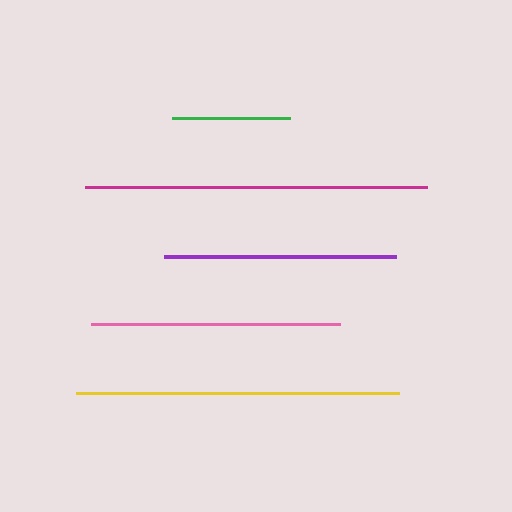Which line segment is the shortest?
The green line is the shortest at approximately 118 pixels.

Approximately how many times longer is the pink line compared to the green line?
The pink line is approximately 2.1 times the length of the green line.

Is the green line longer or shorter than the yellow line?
The yellow line is longer than the green line.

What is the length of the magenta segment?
The magenta segment is approximately 342 pixels long.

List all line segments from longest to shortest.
From longest to shortest: magenta, yellow, pink, purple, green.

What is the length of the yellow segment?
The yellow segment is approximately 323 pixels long.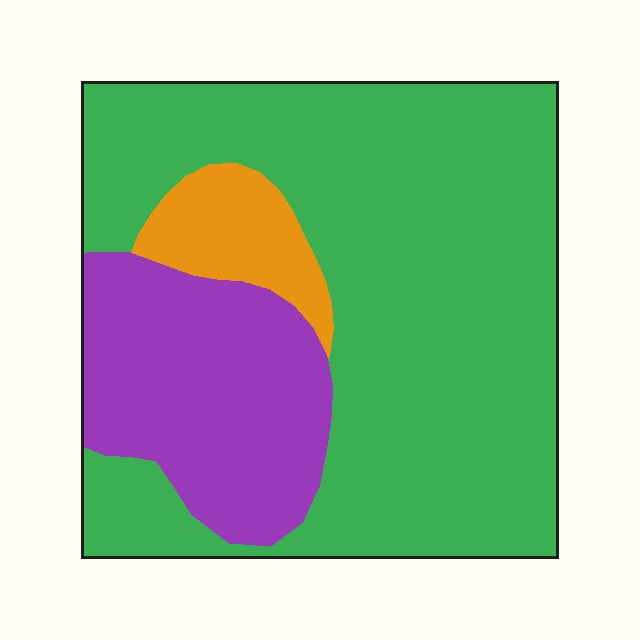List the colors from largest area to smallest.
From largest to smallest: green, purple, orange.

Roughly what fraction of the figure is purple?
Purple covers about 25% of the figure.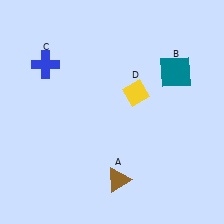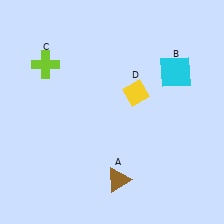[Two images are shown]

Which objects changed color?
B changed from teal to cyan. C changed from blue to lime.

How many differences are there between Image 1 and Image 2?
There are 2 differences between the two images.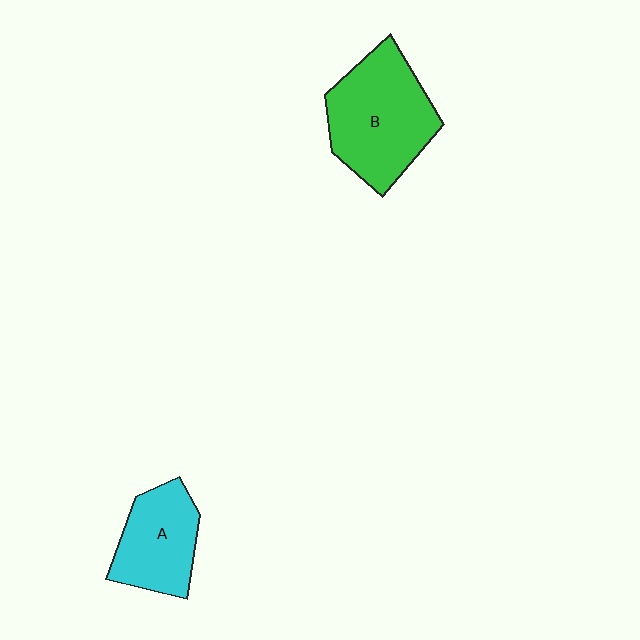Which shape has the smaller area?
Shape A (cyan).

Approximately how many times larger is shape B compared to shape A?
Approximately 1.5 times.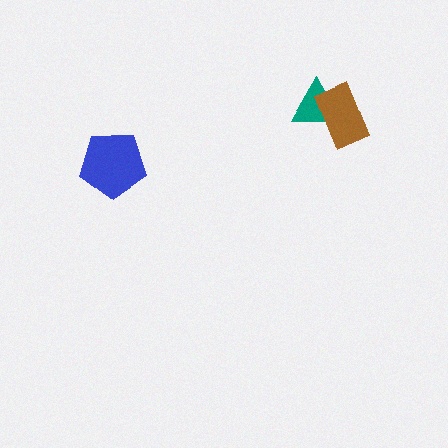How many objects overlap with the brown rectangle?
1 object overlaps with the brown rectangle.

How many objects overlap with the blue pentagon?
0 objects overlap with the blue pentagon.